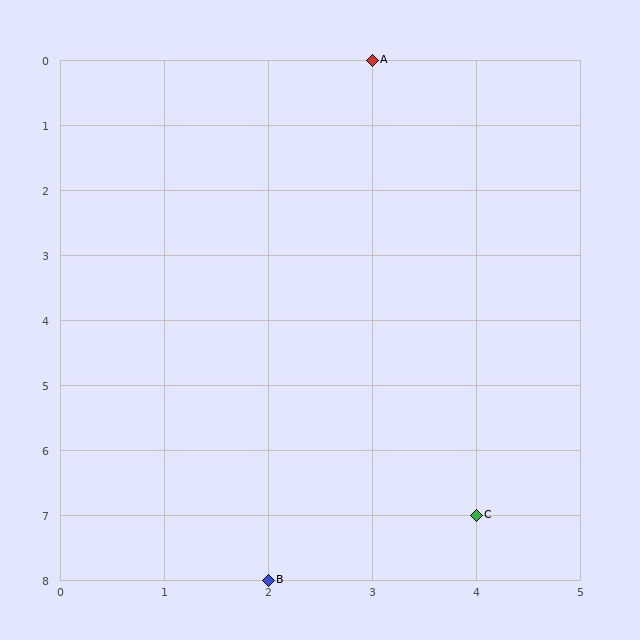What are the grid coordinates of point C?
Point C is at grid coordinates (4, 7).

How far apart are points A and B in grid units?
Points A and B are 1 column and 8 rows apart (about 8.1 grid units diagonally).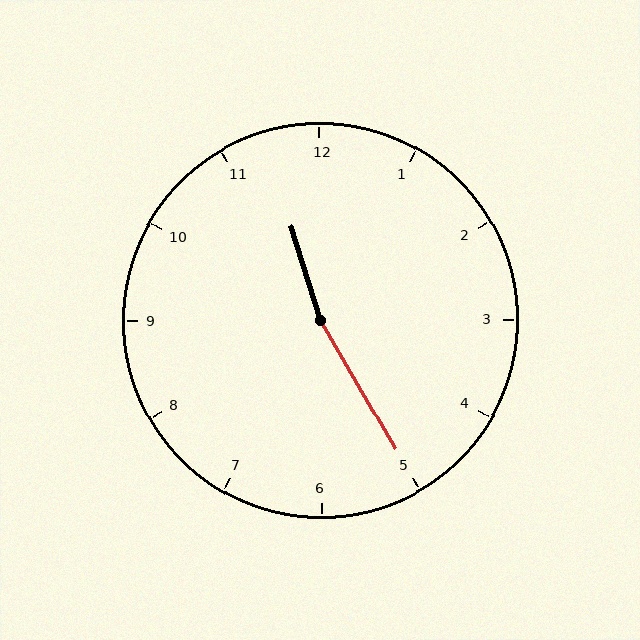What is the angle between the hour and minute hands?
Approximately 168 degrees.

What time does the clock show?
11:25.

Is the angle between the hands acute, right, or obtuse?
It is obtuse.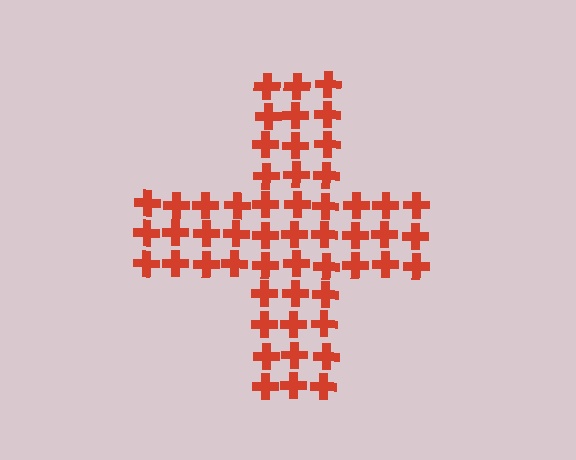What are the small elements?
The small elements are crosses.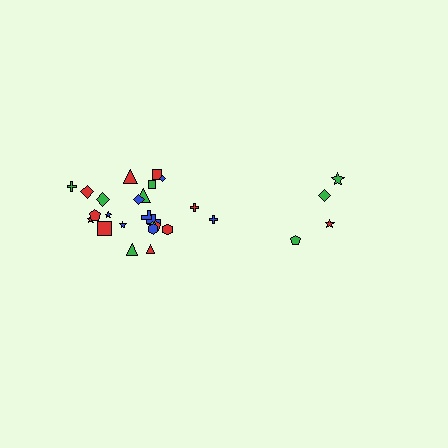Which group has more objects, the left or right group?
The left group.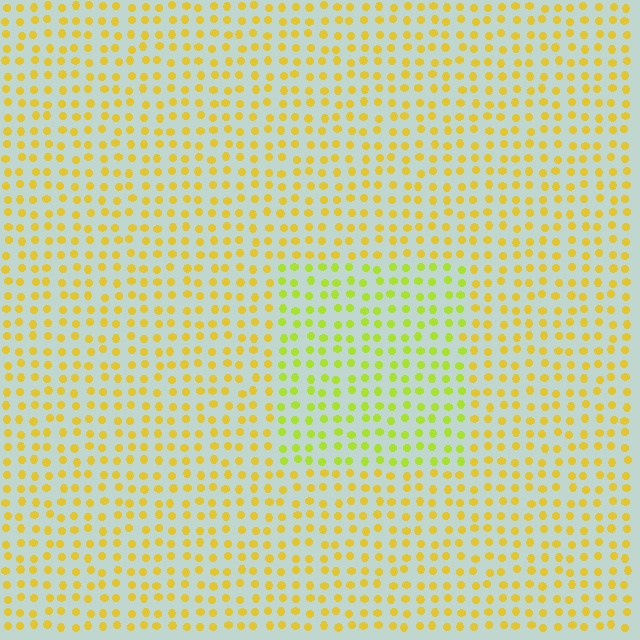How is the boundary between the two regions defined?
The boundary is defined purely by a slight shift in hue (about 30 degrees). Spacing, size, and orientation are identical on both sides.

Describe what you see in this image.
The image is filled with small yellow elements in a uniform arrangement. A rectangle-shaped region is visible where the elements are tinted to a slightly different hue, forming a subtle color boundary.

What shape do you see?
I see a rectangle.